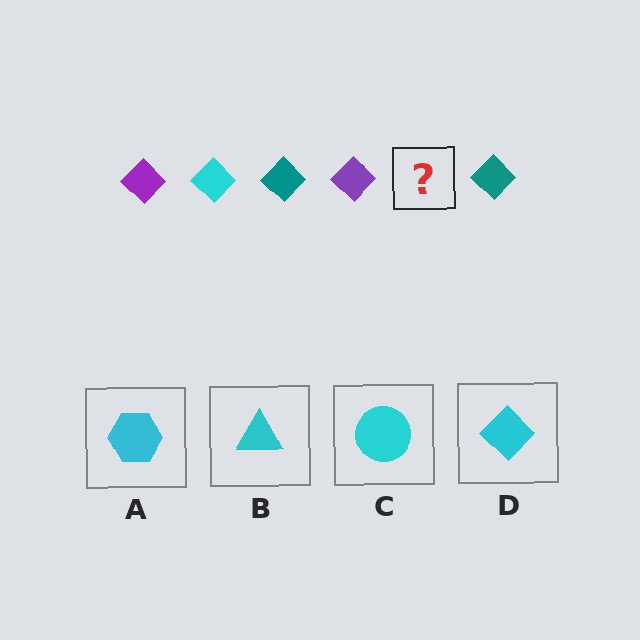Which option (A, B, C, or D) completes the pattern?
D.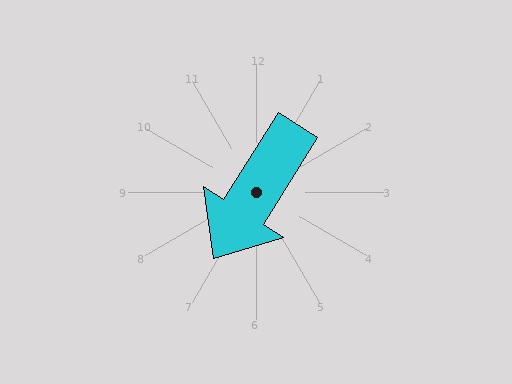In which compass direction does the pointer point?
Southwest.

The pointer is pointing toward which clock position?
Roughly 7 o'clock.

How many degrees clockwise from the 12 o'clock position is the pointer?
Approximately 212 degrees.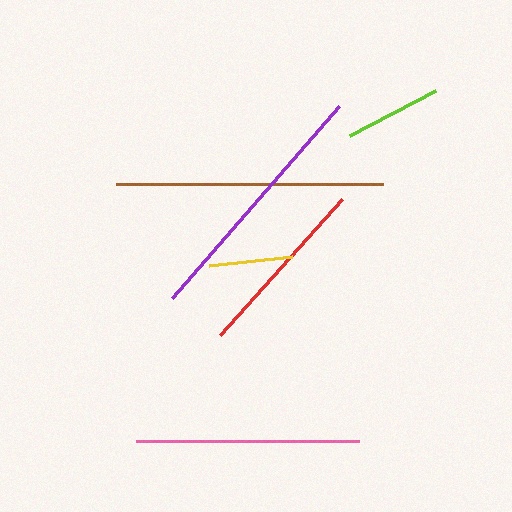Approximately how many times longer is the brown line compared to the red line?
The brown line is approximately 1.5 times the length of the red line.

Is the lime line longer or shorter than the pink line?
The pink line is longer than the lime line.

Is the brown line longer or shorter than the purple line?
The brown line is longer than the purple line.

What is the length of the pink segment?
The pink segment is approximately 223 pixels long.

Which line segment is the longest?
The brown line is the longest at approximately 267 pixels.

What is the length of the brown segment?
The brown segment is approximately 267 pixels long.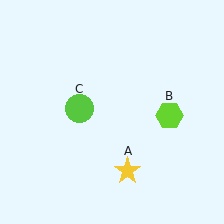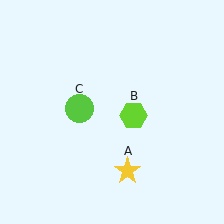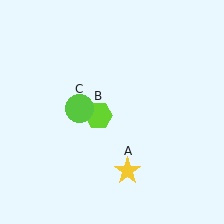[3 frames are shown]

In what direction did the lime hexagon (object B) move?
The lime hexagon (object B) moved left.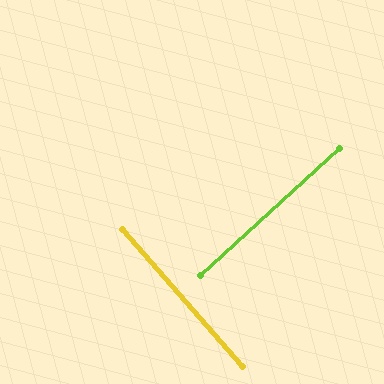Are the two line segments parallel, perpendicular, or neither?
Perpendicular — they meet at approximately 88°.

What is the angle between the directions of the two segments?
Approximately 88 degrees.